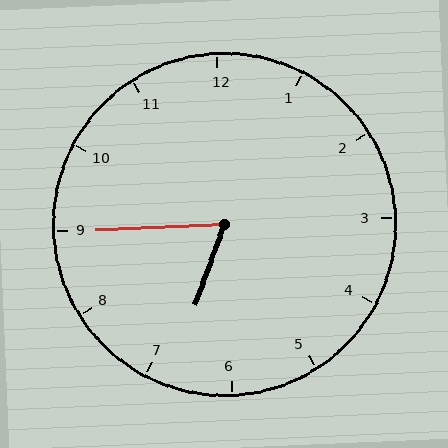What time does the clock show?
6:45.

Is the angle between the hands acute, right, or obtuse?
It is acute.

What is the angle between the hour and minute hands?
Approximately 68 degrees.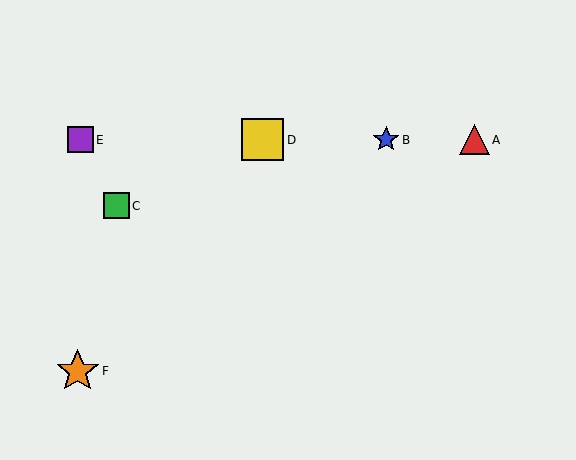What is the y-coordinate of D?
Object D is at y≈140.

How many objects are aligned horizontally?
4 objects (A, B, D, E) are aligned horizontally.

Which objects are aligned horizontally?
Objects A, B, D, E are aligned horizontally.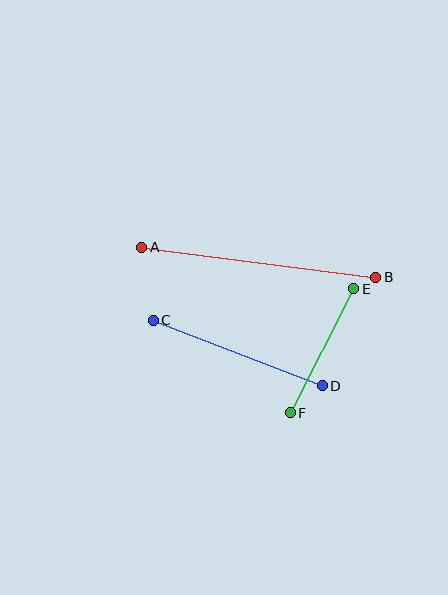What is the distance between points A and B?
The distance is approximately 236 pixels.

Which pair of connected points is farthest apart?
Points A and B are farthest apart.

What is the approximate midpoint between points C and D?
The midpoint is at approximately (238, 353) pixels.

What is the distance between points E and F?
The distance is approximately 140 pixels.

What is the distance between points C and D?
The distance is approximately 182 pixels.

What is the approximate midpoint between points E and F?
The midpoint is at approximately (322, 351) pixels.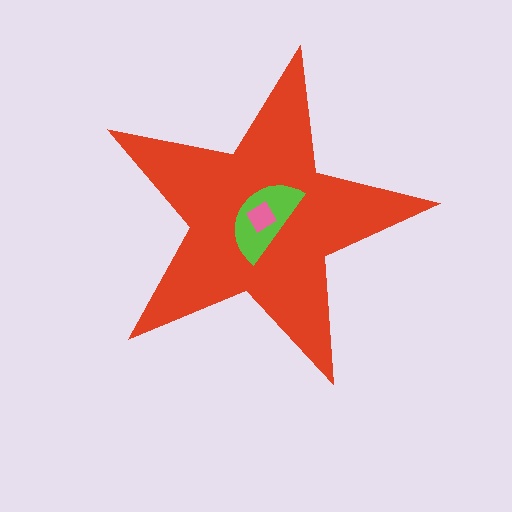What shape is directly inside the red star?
The lime semicircle.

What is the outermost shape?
The red star.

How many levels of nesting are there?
3.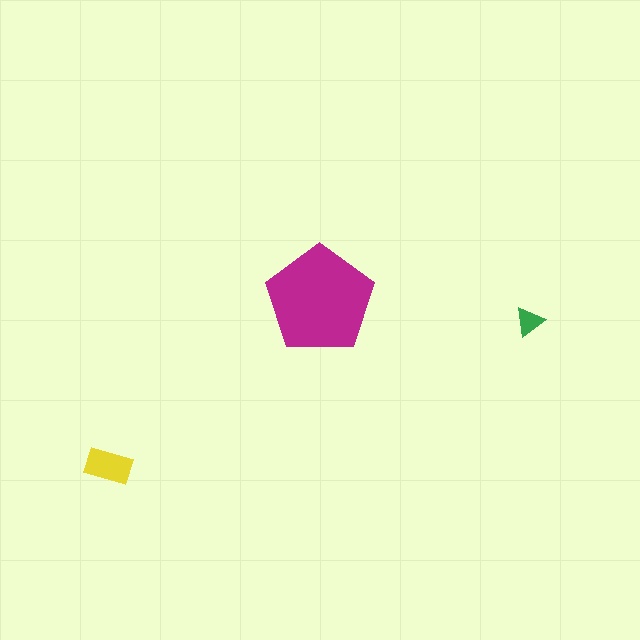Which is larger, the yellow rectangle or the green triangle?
The yellow rectangle.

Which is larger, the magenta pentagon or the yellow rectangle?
The magenta pentagon.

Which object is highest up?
The magenta pentagon is topmost.